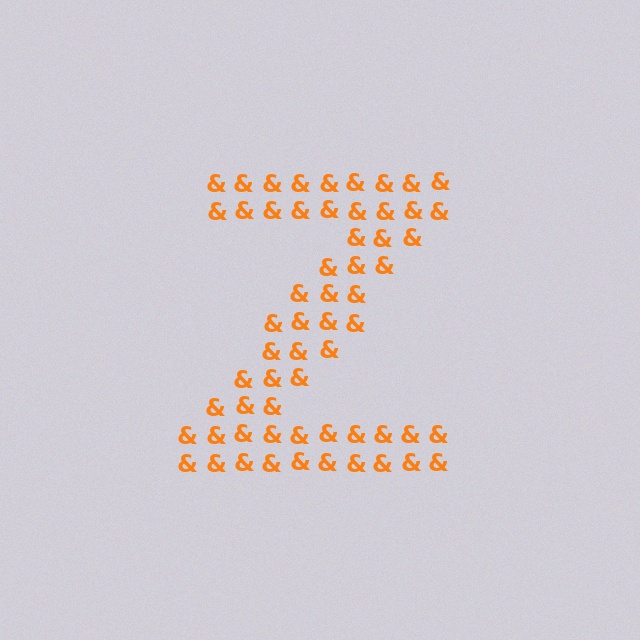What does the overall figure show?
The overall figure shows the letter Z.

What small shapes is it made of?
It is made of small ampersands.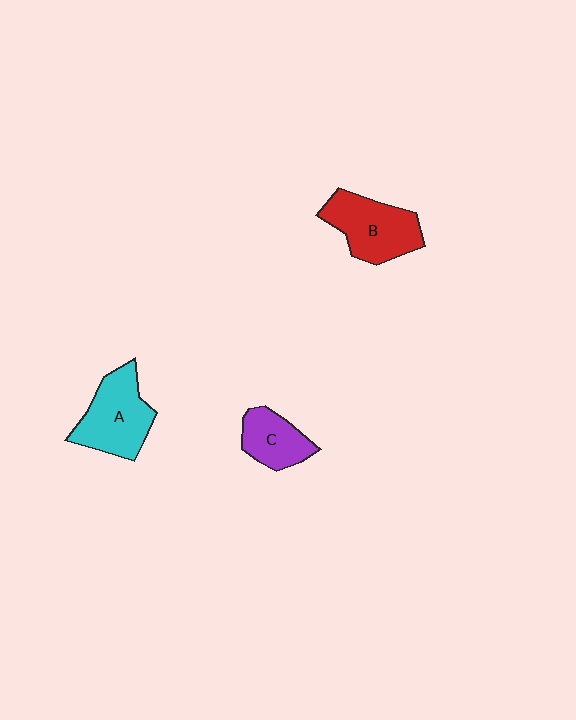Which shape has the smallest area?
Shape C (purple).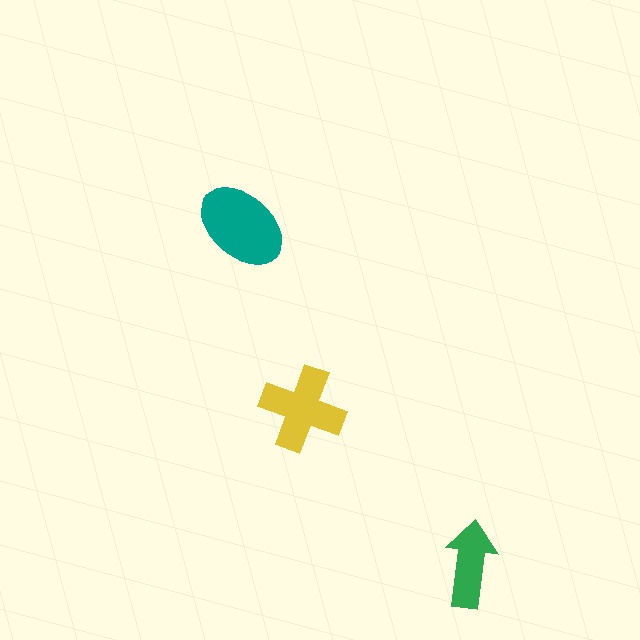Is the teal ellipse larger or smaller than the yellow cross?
Larger.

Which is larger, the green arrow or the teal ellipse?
The teal ellipse.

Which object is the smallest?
The green arrow.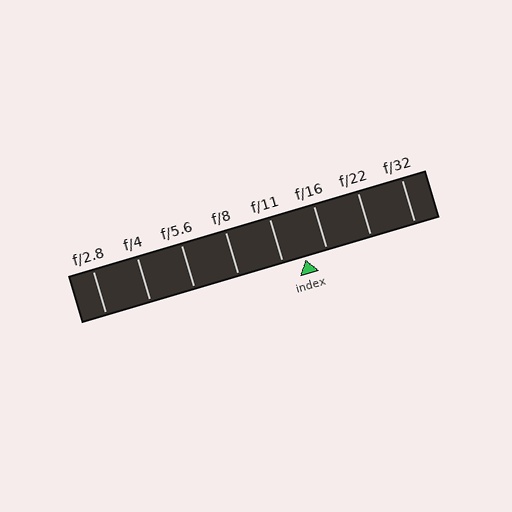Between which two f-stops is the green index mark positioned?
The index mark is between f/11 and f/16.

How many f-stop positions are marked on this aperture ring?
There are 8 f-stop positions marked.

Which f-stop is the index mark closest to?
The index mark is closest to f/16.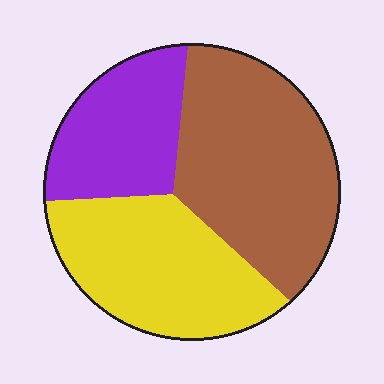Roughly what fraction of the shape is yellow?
Yellow covers about 35% of the shape.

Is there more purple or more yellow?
Yellow.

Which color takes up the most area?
Brown, at roughly 40%.